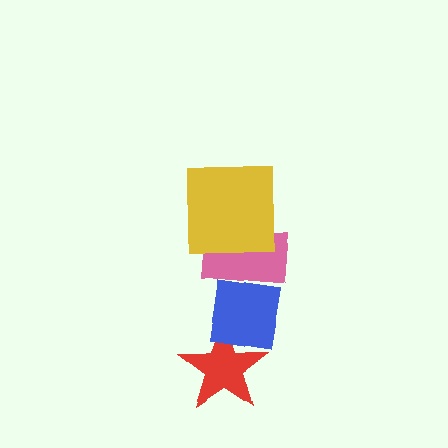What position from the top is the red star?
The red star is 4th from the top.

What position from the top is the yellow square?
The yellow square is 1st from the top.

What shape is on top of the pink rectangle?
The yellow square is on top of the pink rectangle.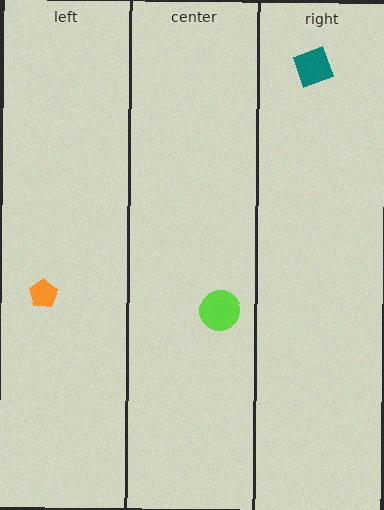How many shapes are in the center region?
1.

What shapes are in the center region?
The lime circle.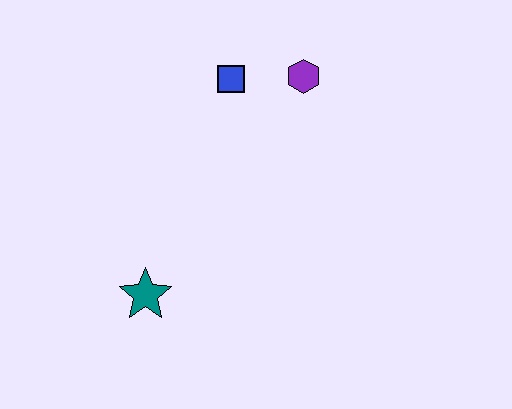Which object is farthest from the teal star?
The purple hexagon is farthest from the teal star.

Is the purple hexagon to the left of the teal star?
No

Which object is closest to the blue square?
The purple hexagon is closest to the blue square.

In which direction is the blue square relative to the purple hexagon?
The blue square is to the left of the purple hexagon.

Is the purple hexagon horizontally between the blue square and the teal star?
No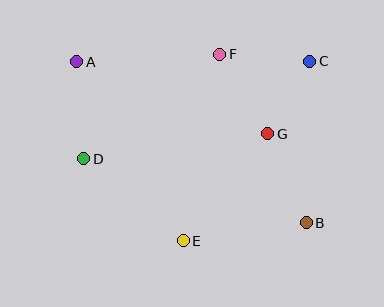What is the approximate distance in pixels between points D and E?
The distance between D and E is approximately 129 pixels.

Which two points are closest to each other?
Points C and G are closest to each other.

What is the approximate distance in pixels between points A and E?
The distance between A and E is approximately 208 pixels.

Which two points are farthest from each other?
Points A and B are farthest from each other.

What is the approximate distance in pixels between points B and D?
The distance between B and D is approximately 232 pixels.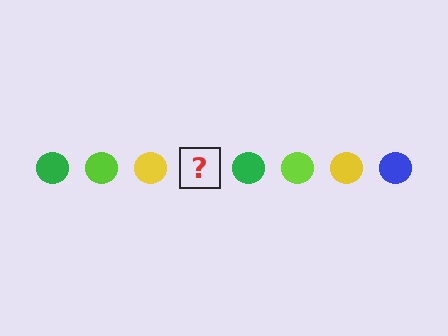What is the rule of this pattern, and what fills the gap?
The rule is that the pattern cycles through green, lime, yellow, blue circles. The gap should be filled with a blue circle.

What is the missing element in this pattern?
The missing element is a blue circle.